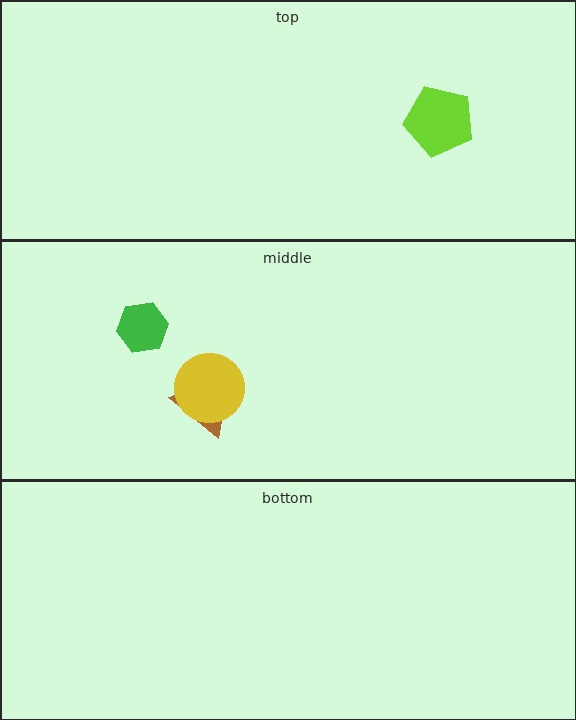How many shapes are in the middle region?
3.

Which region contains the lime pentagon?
The top region.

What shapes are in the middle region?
The brown triangle, the green hexagon, the yellow circle.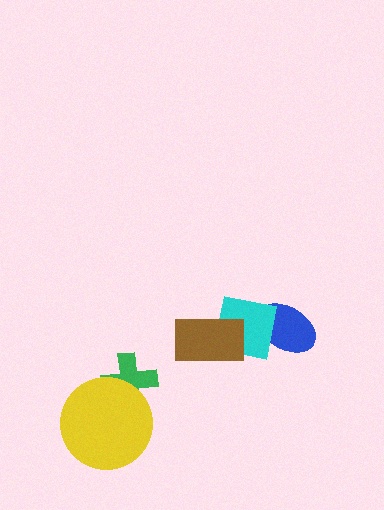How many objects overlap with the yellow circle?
1 object overlaps with the yellow circle.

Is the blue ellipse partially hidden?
Yes, it is partially covered by another shape.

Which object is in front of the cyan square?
The brown rectangle is in front of the cyan square.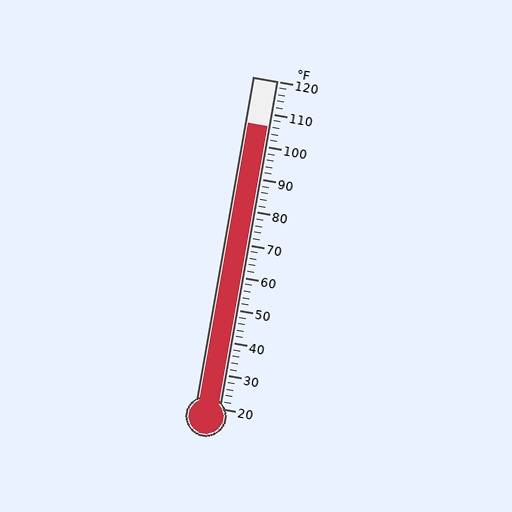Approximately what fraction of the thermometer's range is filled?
The thermometer is filled to approximately 85% of its range.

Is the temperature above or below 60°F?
The temperature is above 60°F.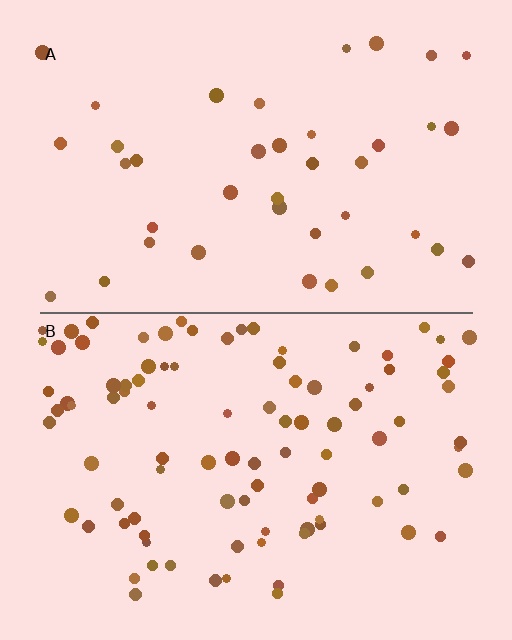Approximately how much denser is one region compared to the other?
Approximately 2.4× — region B over region A.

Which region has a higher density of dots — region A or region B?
B (the bottom).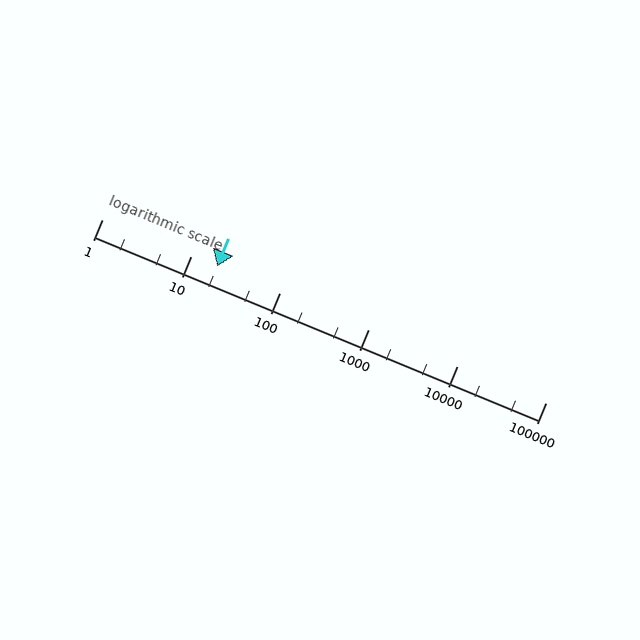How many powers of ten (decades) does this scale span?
The scale spans 5 decades, from 1 to 100000.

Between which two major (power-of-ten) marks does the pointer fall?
The pointer is between 10 and 100.